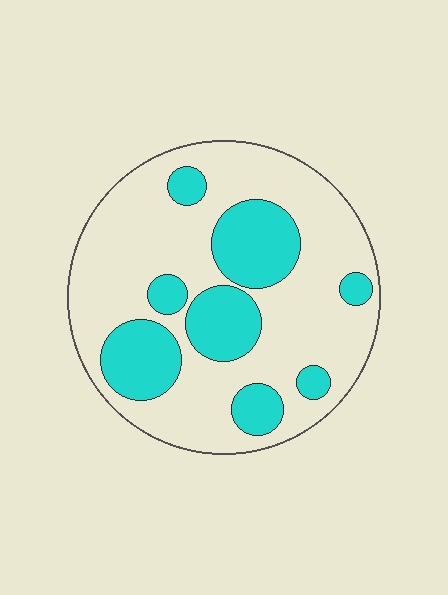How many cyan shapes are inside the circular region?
8.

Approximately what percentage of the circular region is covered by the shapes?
Approximately 30%.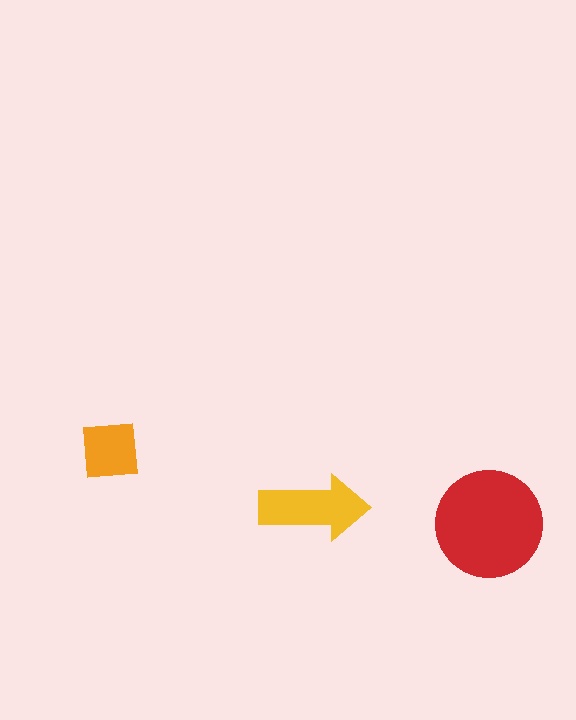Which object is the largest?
The red circle.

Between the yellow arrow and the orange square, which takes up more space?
The yellow arrow.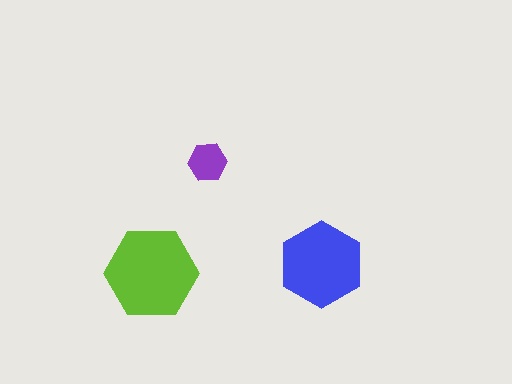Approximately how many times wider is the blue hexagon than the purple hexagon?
About 2 times wider.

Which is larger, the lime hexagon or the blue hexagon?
The lime one.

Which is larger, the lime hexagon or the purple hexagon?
The lime one.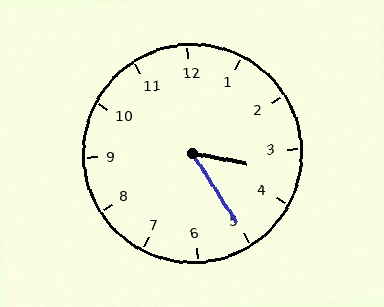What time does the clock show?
3:25.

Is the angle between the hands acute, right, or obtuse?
It is acute.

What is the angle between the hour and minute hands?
Approximately 48 degrees.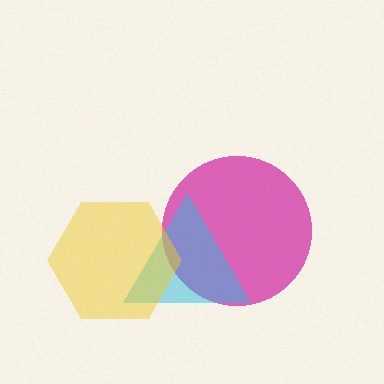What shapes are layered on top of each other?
The layered shapes are: a magenta circle, a cyan triangle, a yellow hexagon.